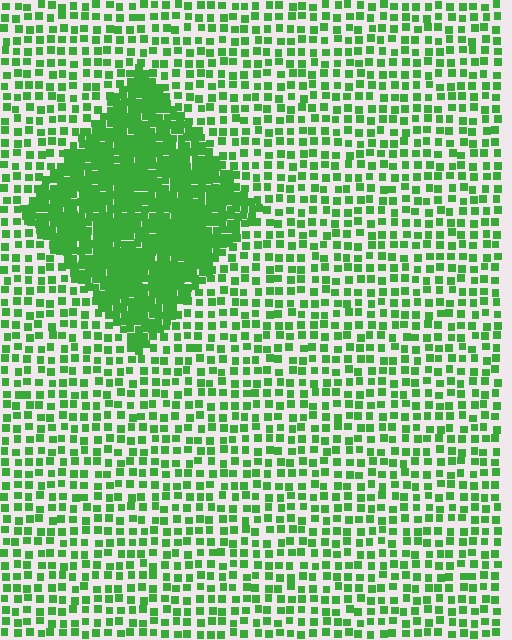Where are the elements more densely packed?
The elements are more densely packed inside the diamond boundary.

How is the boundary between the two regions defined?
The boundary is defined by a change in element density (approximately 2.6x ratio). All elements are the same color, size, and shape.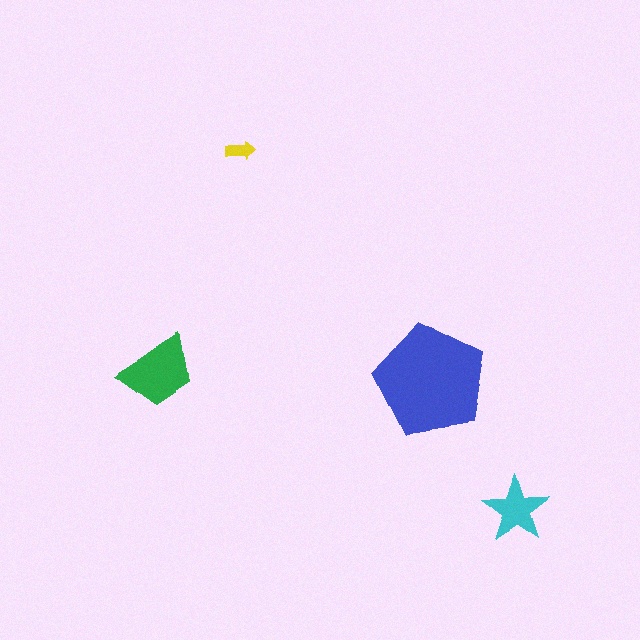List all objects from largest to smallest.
The blue pentagon, the green trapezoid, the cyan star, the yellow arrow.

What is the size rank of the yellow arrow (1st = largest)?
4th.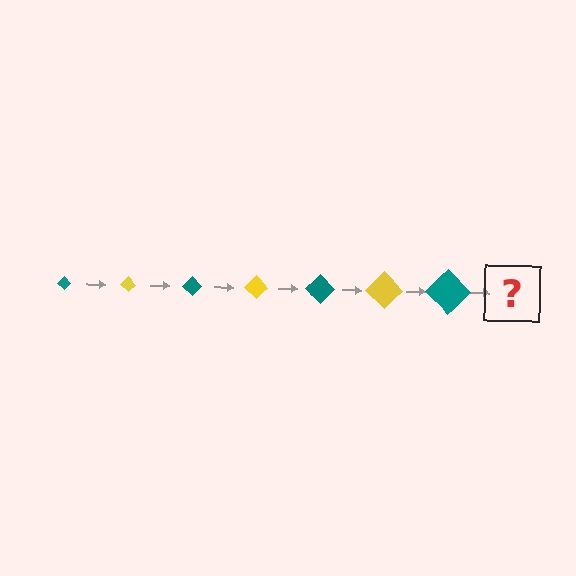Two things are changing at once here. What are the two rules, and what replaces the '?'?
The two rules are that the diamond grows larger each step and the color cycles through teal and yellow. The '?' should be a yellow diamond, larger than the previous one.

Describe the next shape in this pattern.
It should be a yellow diamond, larger than the previous one.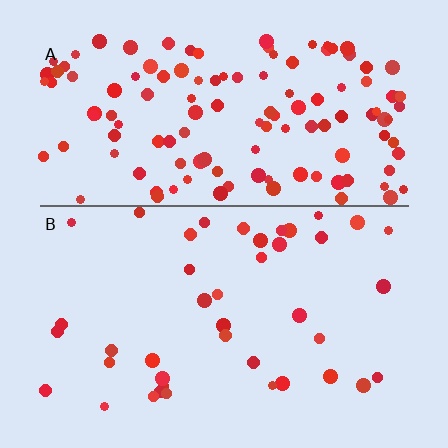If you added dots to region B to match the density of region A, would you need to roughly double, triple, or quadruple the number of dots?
Approximately triple.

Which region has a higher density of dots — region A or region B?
A (the top).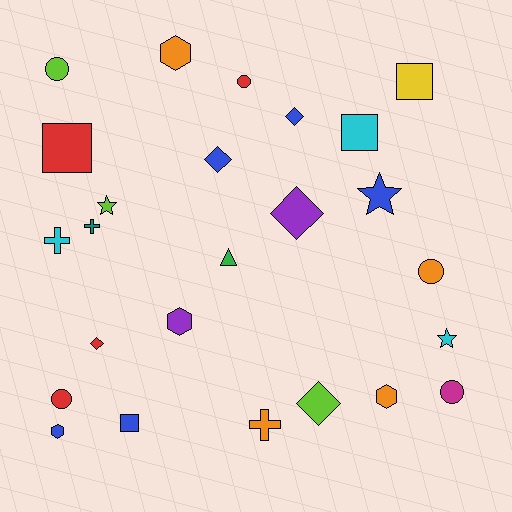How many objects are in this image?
There are 25 objects.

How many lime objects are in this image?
There are 3 lime objects.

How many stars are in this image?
There are 3 stars.